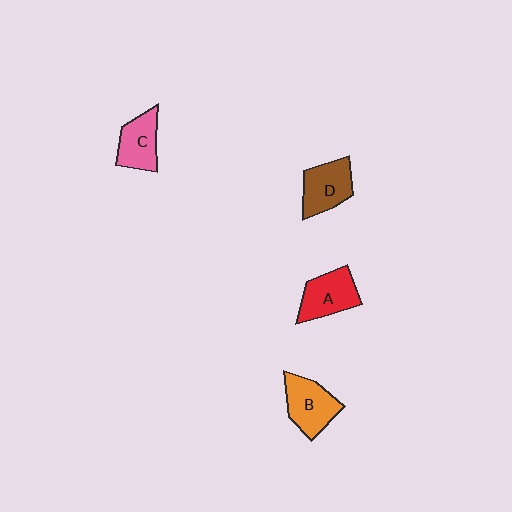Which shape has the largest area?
Shape B (orange).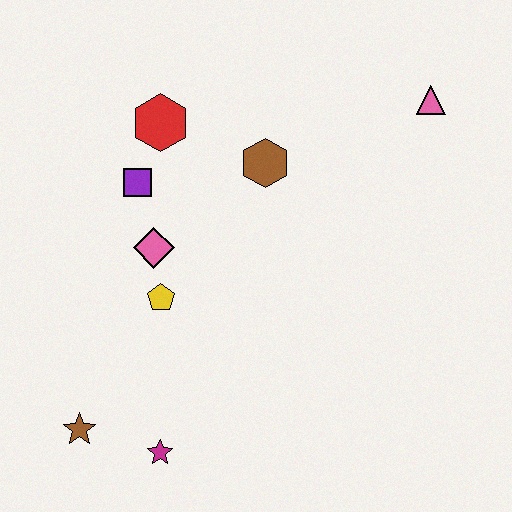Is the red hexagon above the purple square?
Yes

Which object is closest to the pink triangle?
The brown hexagon is closest to the pink triangle.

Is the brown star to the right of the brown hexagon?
No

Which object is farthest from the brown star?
The pink triangle is farthest from the brown star.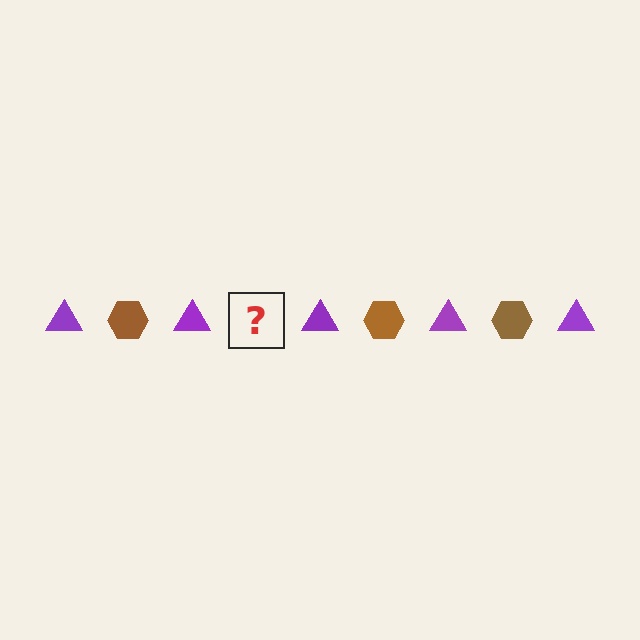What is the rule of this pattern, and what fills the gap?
The rule is that the pattern alternates between purple triangle and brown hexagon. The gap should be filled with a brown hexagon.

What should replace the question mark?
The question mark should be replaced with a brown hexagon.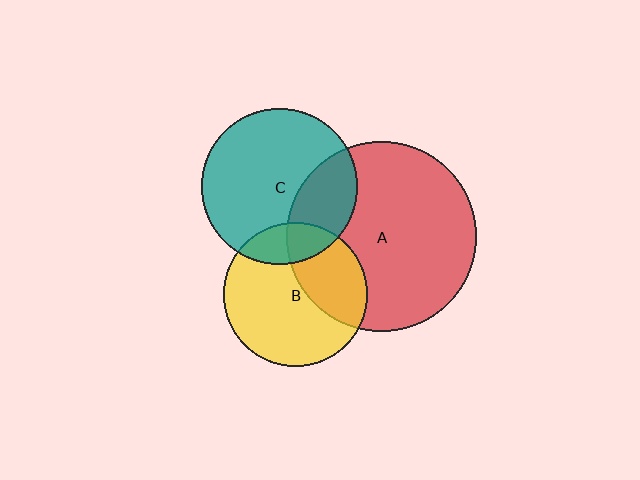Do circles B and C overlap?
Yes.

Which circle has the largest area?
Circle A (red).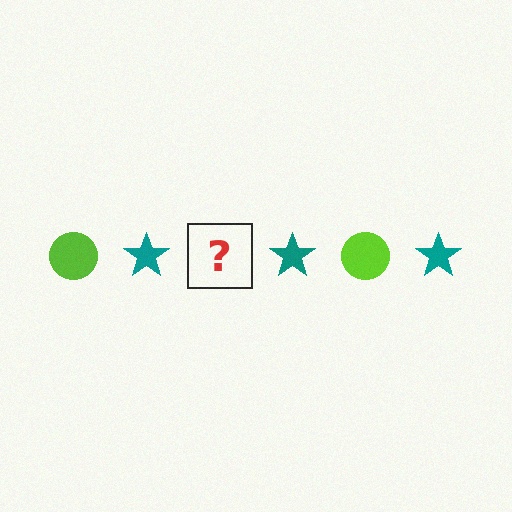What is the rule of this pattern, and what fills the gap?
The rule is that the pattern alternates between lime circle and teal star. The gap should be filled with a lime circle.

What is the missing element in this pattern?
The missing element is a lime circle.